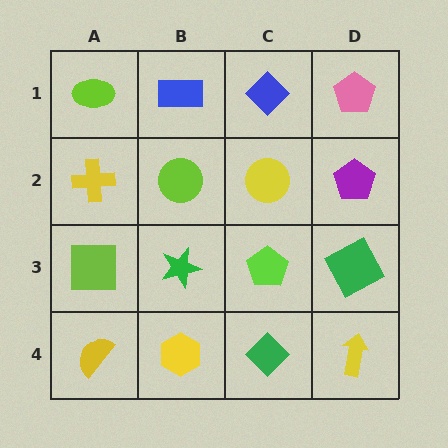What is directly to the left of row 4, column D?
A green diamond.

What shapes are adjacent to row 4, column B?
A green star (row 3, column B), a yellow semicircle (row 4, column A), a green diamond (row 4, column C).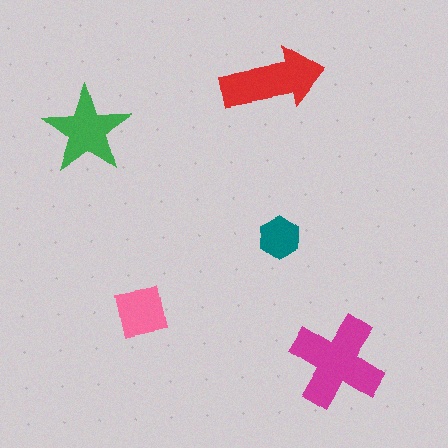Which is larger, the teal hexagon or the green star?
The green star.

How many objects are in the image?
There are 5 objects in the image.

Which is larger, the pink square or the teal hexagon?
The pink square.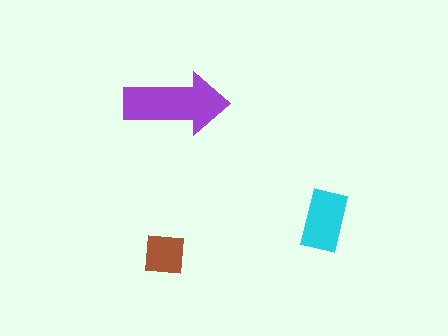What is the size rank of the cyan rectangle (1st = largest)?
2nd.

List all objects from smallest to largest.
The brown square, the cyan rectangle, the purple arrow.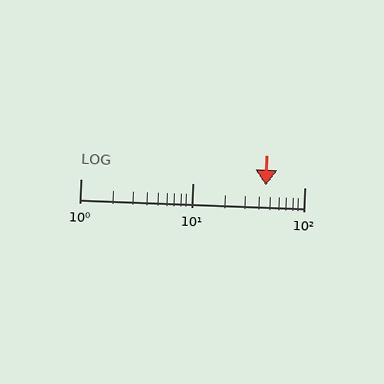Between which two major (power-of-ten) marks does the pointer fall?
The pointer is between 10 and 100.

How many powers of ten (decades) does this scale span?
The scale spans 2 decades, from 1 to 100.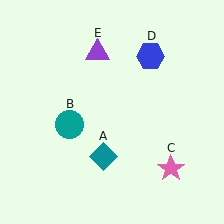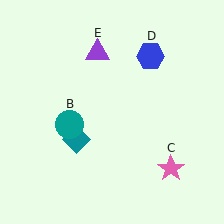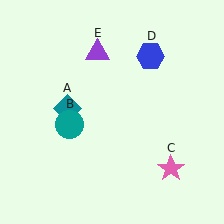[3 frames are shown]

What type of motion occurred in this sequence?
The teal diamond (object A) rotated clockwise around the center of the scene.